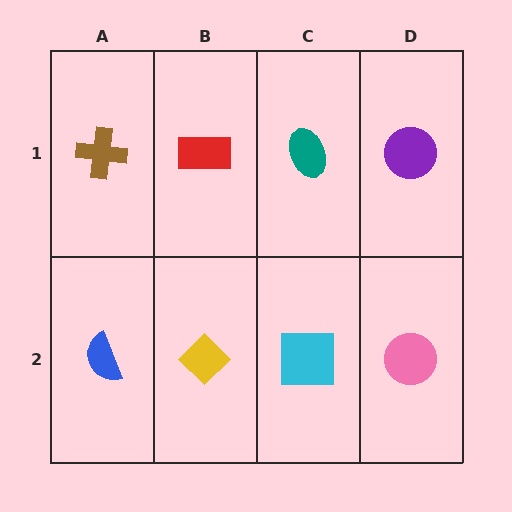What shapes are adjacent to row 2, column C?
A teal ellipse (row 1, column C), a yellow diamond (row 2, column B), a pink circle (row 2, column D).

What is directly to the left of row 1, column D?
A teal ellipse.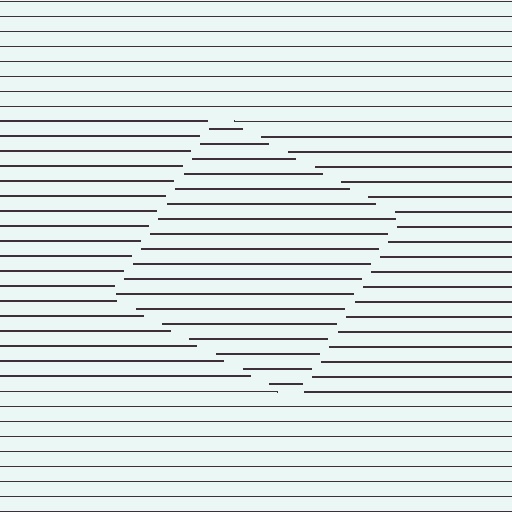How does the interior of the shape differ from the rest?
The interior of the shape contains the same grating, shifted by half a period — the contour is defined by the phase discontinuity where line-ends from the inner and outer gratings abut.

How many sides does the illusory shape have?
4 sides — the line-ends trace a square.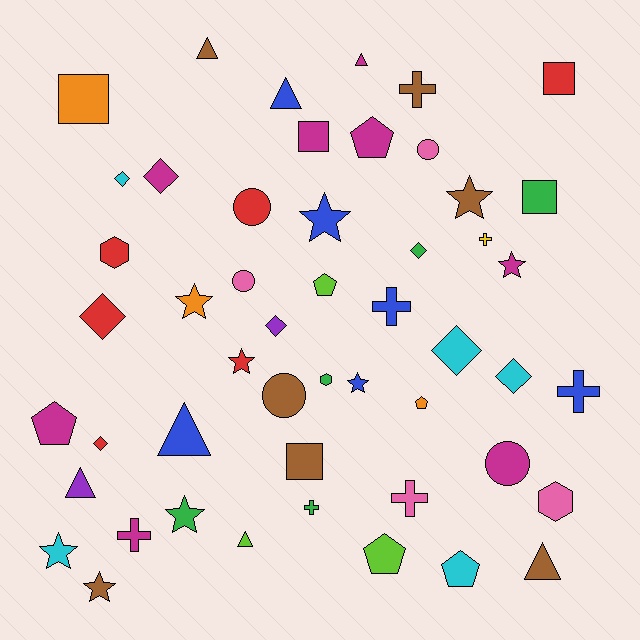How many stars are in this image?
There are 9 stars.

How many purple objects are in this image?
There are 2 purple objects.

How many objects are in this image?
There are 50 objects.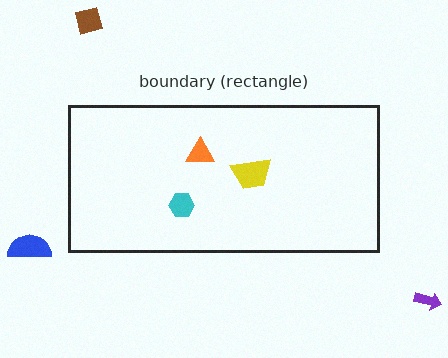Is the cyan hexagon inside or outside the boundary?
Inside.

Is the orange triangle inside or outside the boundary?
Inside.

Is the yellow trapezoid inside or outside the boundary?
Inside.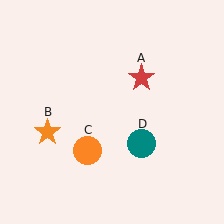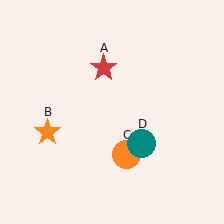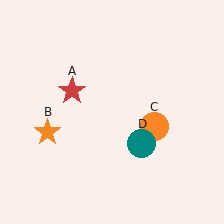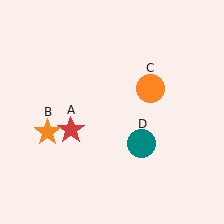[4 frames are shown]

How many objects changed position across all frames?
2 objects changed position: red star (object A), orange circle (object C).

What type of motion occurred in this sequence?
The red star (object A), orange circle (object C) rotated counterclockwise around the center of the scene.